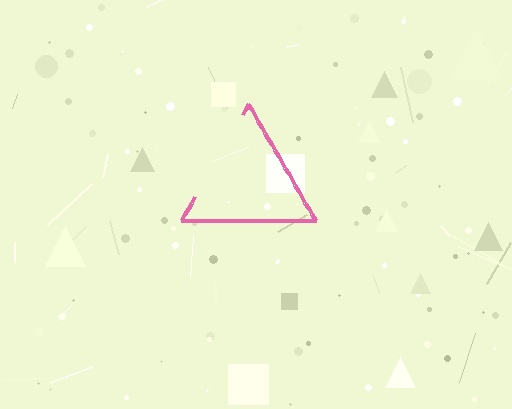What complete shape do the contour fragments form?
The contour fragments form a triangle.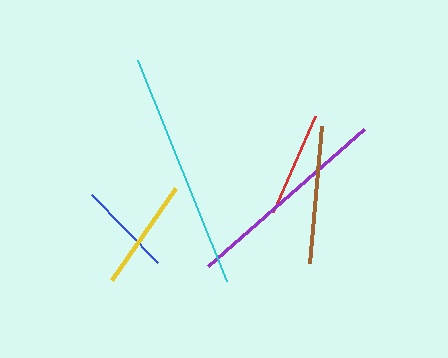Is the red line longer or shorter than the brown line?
The brown line is longer than the red line.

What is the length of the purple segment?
The purple segment is approximately 208 pixels long.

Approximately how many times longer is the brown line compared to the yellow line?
The brown line is approximately 1.2 times the length of the yellow line.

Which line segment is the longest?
The cyan line is the longest at approximately 238 pixels.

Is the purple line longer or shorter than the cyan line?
The cyan line is longer than the purple line.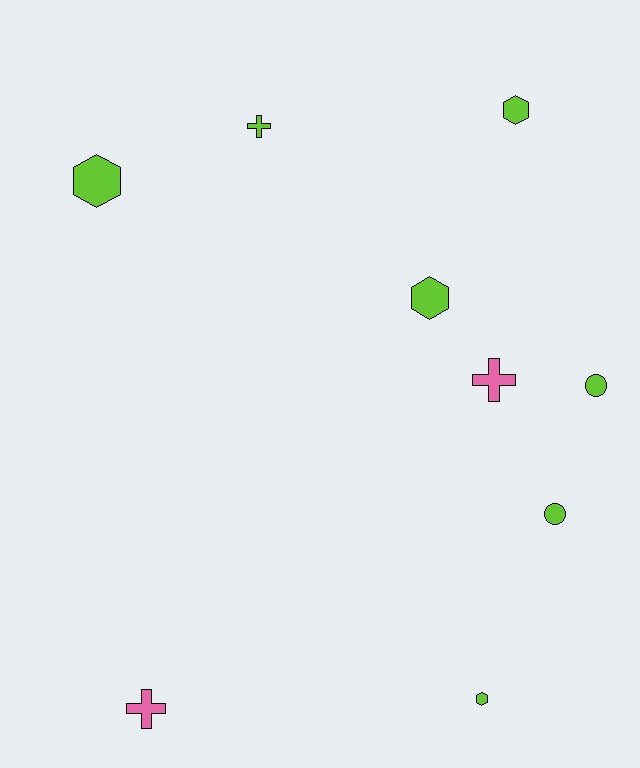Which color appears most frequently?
Lime, with 7 objects.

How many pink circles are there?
There are no pink circles.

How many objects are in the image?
There are 9 objects.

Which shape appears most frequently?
Hexagon, with 4 objects.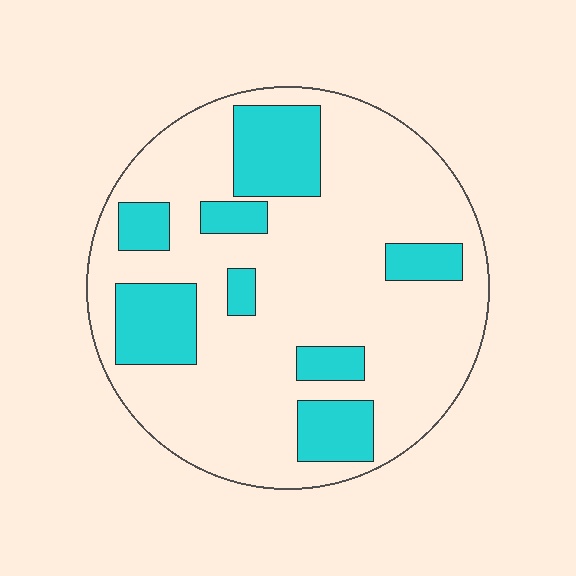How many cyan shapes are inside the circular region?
8.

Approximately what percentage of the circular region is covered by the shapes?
Approximately 25%.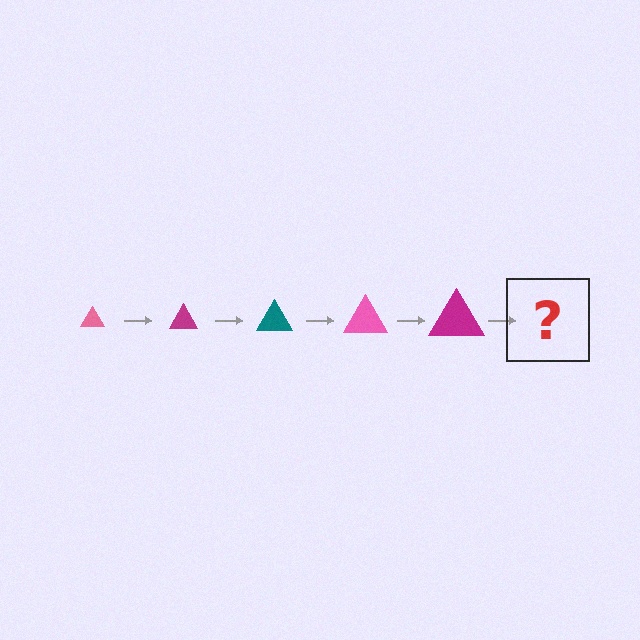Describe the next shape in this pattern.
It should be a teal triangle, larger than the previous one.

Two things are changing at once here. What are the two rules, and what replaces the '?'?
The two rules are that the triangle grows larger each step and the color cycles through pink, magenta, and teal. The '?' should be a teal triangle, larger than the previous one.